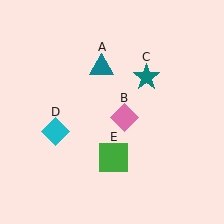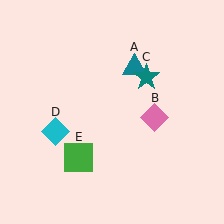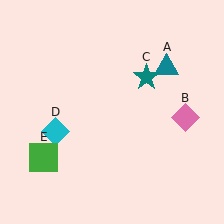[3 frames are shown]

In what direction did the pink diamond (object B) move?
The pink diamond (object B) moved right.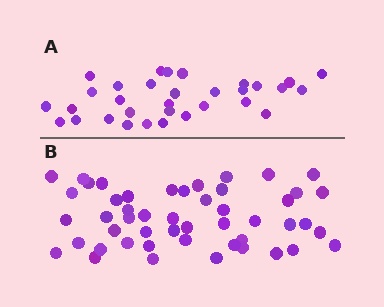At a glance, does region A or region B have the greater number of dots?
Region B (the bottom region) has more dots.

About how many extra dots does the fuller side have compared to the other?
Region B has approximately 15 more dots than region A.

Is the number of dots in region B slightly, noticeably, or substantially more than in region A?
Region B has substantially more. The ratio is roughly 1.5 to 1.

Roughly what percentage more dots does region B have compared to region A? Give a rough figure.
About 55% more.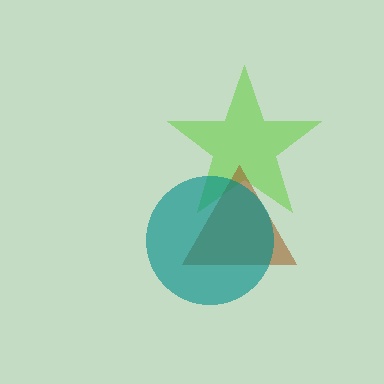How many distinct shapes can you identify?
There are 3 distinct shapes: a lime star, a brown triangle, a teal circle.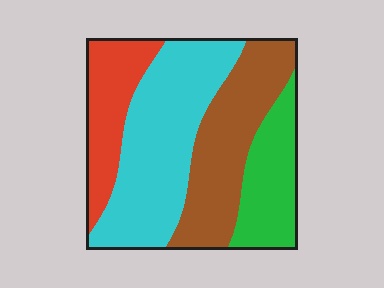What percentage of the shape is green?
Green covers 18% of the shape.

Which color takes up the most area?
Cyan, at roughly 35%.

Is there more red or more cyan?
Cyan.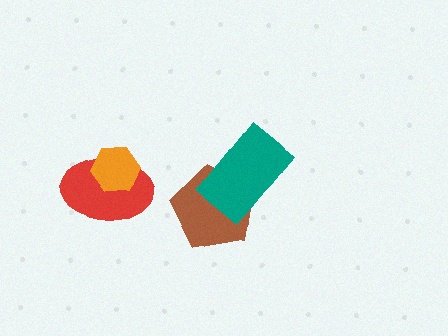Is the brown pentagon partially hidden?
Yes, it is partially covered by another shape.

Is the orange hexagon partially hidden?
No, no other shape covers it.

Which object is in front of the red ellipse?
The orange hexagon is in front of the red ellipse.